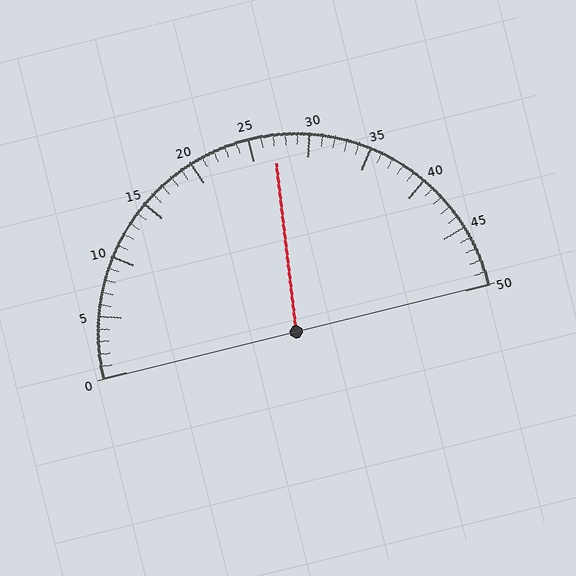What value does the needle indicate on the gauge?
The needle indicates approximately 27.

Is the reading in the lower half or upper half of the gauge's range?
The reading is in the upper half of the range (0 to 50).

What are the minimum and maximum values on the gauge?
The gauge ranges from 0 to 50.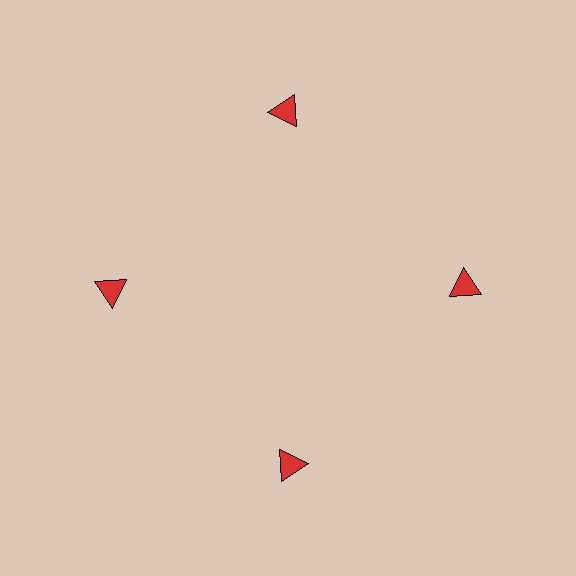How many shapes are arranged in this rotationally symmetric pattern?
There are 4 shapes, arranged in 4 groups of 1.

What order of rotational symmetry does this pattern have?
This pattern has 4-fold rotational symmetry.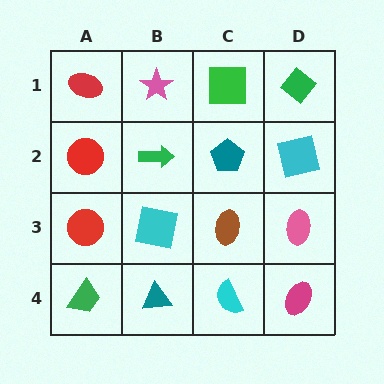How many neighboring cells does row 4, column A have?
2.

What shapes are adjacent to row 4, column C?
A brown ellipse (row 3, column C), a teal triangle (row 4, column B), a magenta ellipse (row 4, column D).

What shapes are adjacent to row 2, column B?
A pink star (row 1, column B), a cyan square (row 3, column B), a red circle (row 2, column A), a teal pentagon (row 2, column C).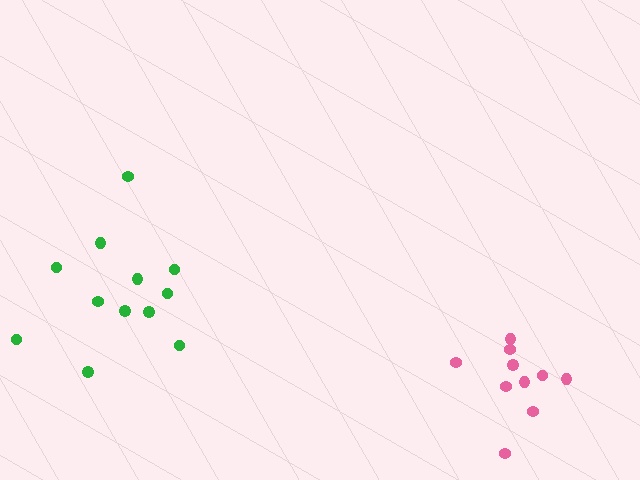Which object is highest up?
The green cluster is topmost.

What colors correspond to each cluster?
The clusters are colored: pink, green.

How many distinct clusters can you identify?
There are 2 distinct clusters.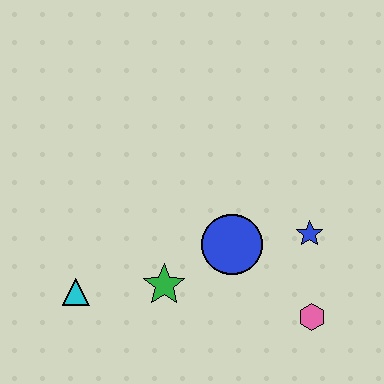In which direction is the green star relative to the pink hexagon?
The green star is to the left of the pink hexagon.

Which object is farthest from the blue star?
The cyan triangle is farthest from the blue star.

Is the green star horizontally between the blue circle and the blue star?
No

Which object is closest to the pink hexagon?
The blue star is closest to the pink hexagon.